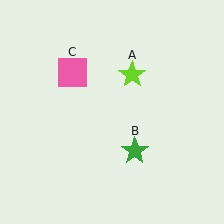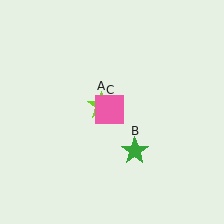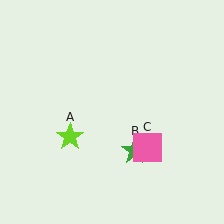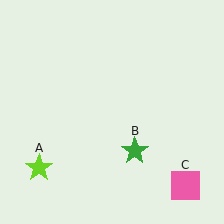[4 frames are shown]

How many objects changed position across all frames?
2 objects changed position: lime star (object A), pink square (object C).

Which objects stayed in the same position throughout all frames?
Green star (object B) remained stationary.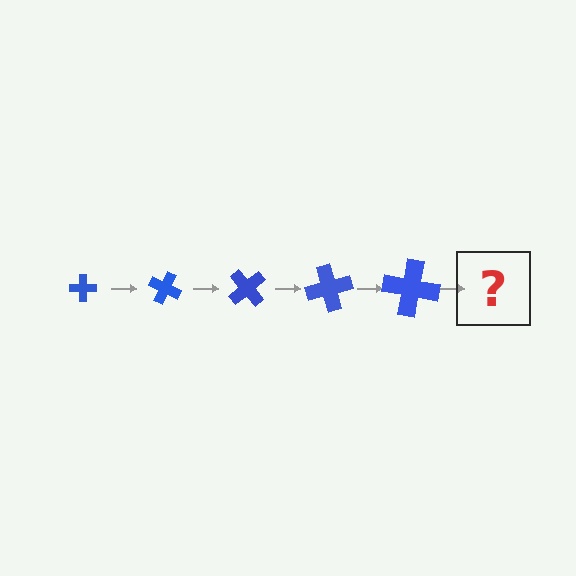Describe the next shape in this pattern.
It should be a cross, larger than the previous one and rotated 125 degrees from the start.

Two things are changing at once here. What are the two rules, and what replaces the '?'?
The two rules are that the cross grows larger each step and it rotates 25 degrees each step. The '?' should be a cross, larger than the previous one and rotated 125 degrees from the start.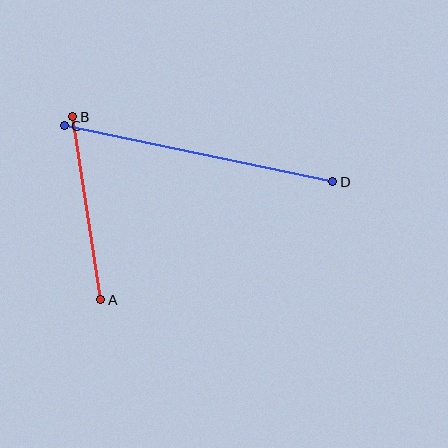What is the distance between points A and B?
The distance is approximately 185 pixels.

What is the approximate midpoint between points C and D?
The midpoint is at approximately (198, 154) pixels.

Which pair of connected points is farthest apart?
Points C and D are farthest apart.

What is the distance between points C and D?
The distance is approximately 274 pixels.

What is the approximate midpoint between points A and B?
The midpoint is at approximately (87, 208) pixels.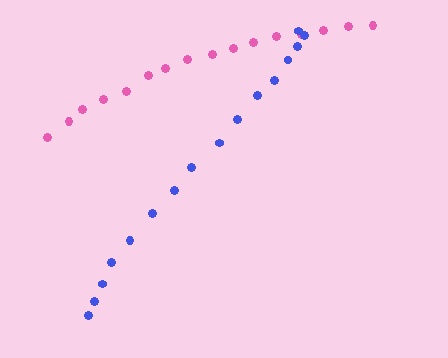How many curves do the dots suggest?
There are 2 distinct paths.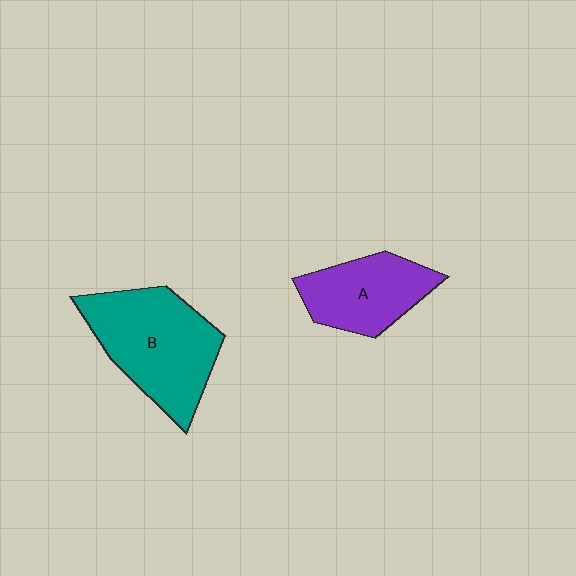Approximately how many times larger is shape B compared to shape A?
Approximately 1.5 times.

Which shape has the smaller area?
Shape A (purple).